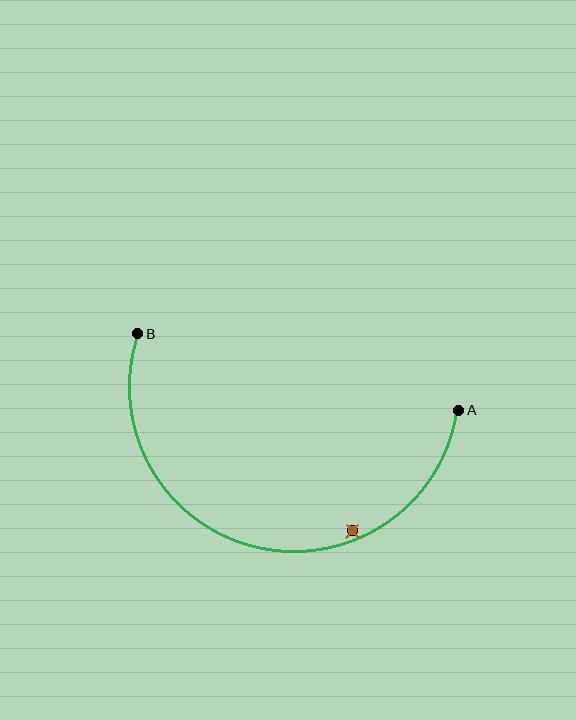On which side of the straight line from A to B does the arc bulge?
The arc bulges below the straight line connecting A and B.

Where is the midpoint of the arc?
The arc midpoint is the point on the curve farthest from the straight line joining A and B. It sits below that line.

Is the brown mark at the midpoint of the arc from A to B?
No — the brown mark does not lie on the arc at all. It sits slightly inside the curve.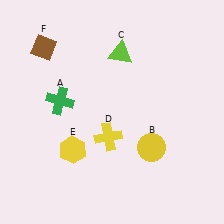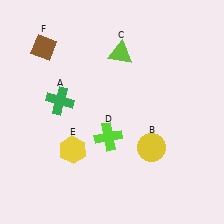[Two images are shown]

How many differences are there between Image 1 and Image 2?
There is 1 difference between the two images.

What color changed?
The cross (D) changed from yellow in Image 1 to lime in Image 2.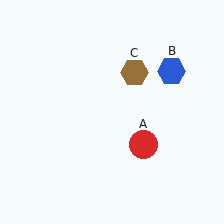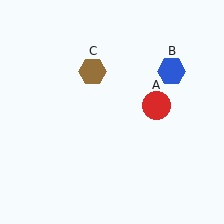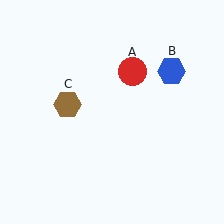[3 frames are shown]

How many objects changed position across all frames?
2 objects changed position: red circle (object A), brown hexagon (object C).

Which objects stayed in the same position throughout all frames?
Blue hexagon (object B) remained stationary.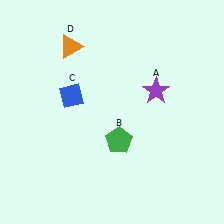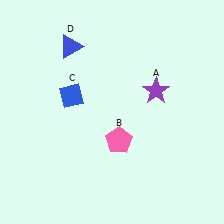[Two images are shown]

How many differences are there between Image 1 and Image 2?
There are 2 differences between the two images.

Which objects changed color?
B changed from green to pink. D changed from orange to blue.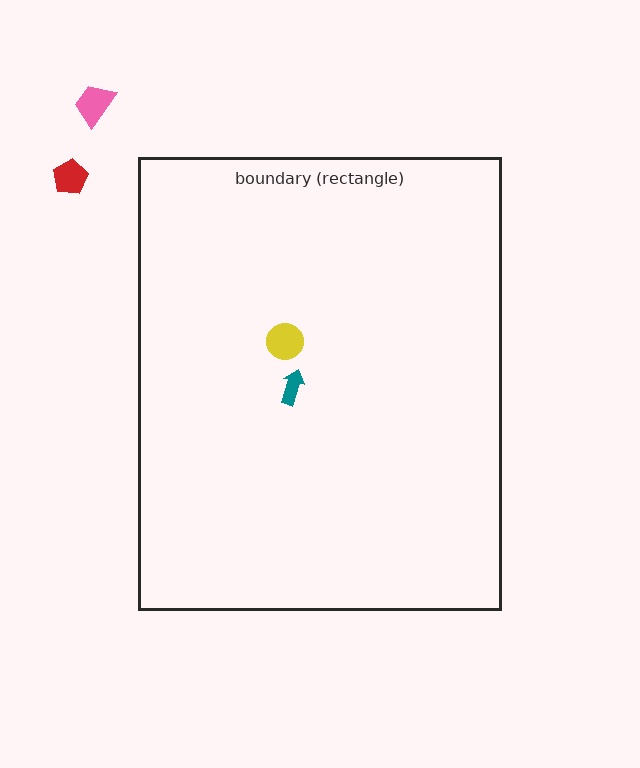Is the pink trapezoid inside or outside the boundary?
Outside.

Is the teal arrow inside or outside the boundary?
Inside.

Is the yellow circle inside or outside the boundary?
Inside.